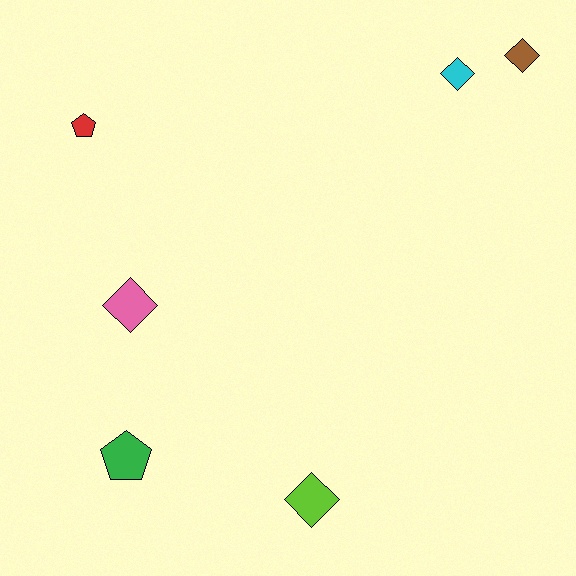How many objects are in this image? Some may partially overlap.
There are 6 objects.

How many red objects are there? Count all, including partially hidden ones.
There is 1 red object.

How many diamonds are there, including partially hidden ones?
There are 4 diamonds.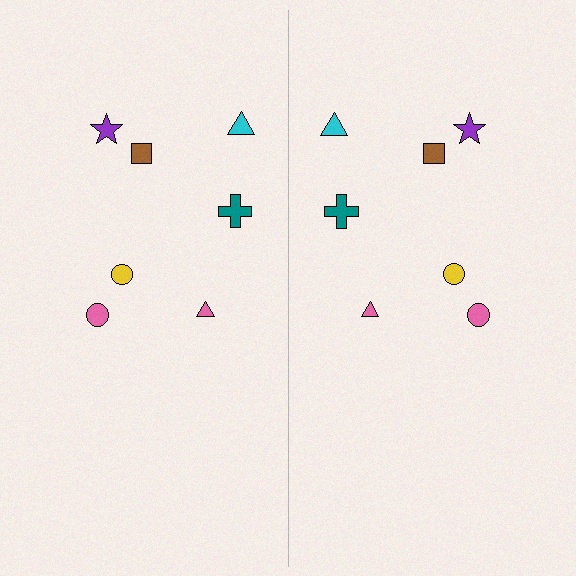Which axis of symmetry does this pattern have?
The pattern has a vertical axis of symmetry running through the center of the image.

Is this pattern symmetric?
Yes, this pattern has bilateral (reflection) symmetry.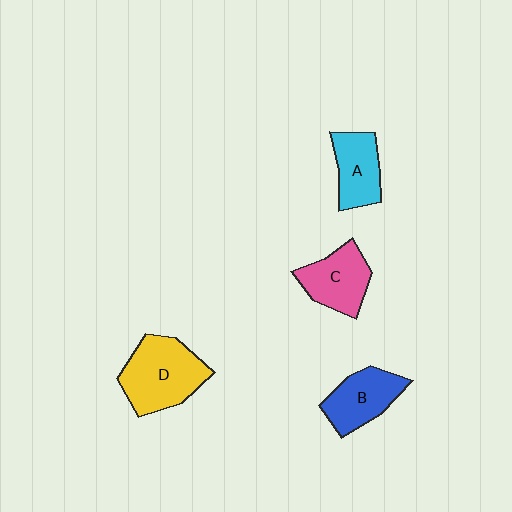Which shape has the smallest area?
Shape A (cyan).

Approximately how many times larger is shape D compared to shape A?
Approximately 1.5 times.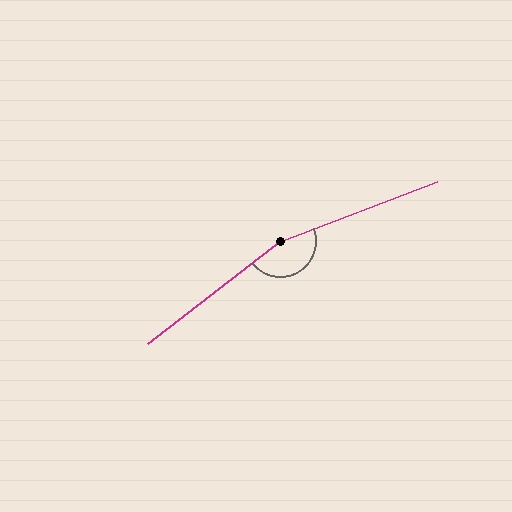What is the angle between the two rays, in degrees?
Approximately 163 degrees.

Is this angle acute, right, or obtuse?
It is obtuse.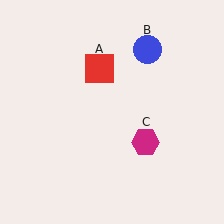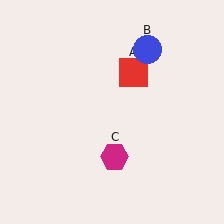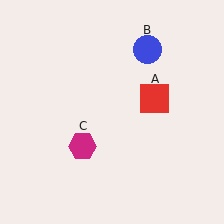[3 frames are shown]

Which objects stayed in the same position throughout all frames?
Blue circle (object B) remained stationary.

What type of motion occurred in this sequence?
The red square (object A), magenta hexagon (object C) rotated clockwise around the center of the scene.